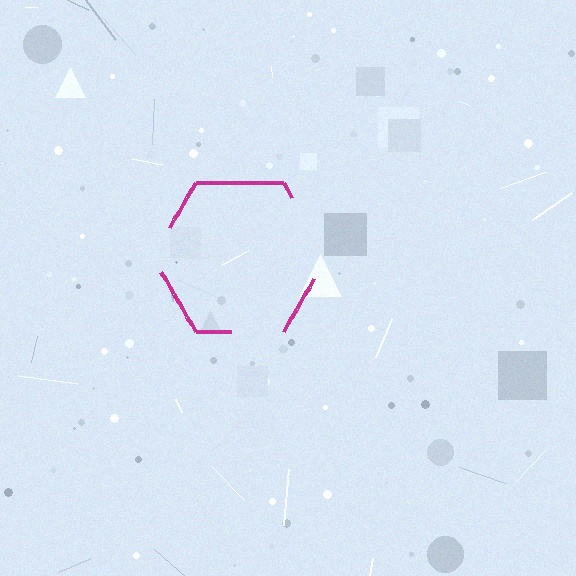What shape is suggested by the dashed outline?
The dashed outline suggests a hexagon.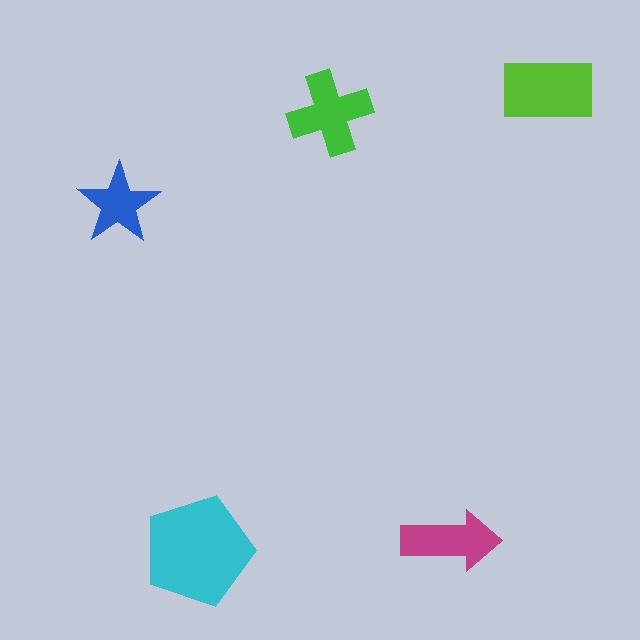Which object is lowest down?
The cyan pentagon is bottommost.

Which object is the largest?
The cyan pentagon.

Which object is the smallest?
The blue star.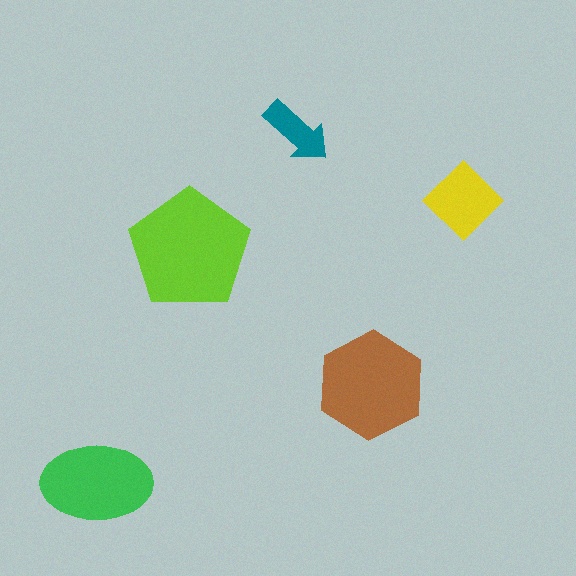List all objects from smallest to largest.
The teal arrow, the yellow diamond, the green ellipse, the brown hexagon, the lime pentagon.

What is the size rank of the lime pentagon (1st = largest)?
1st.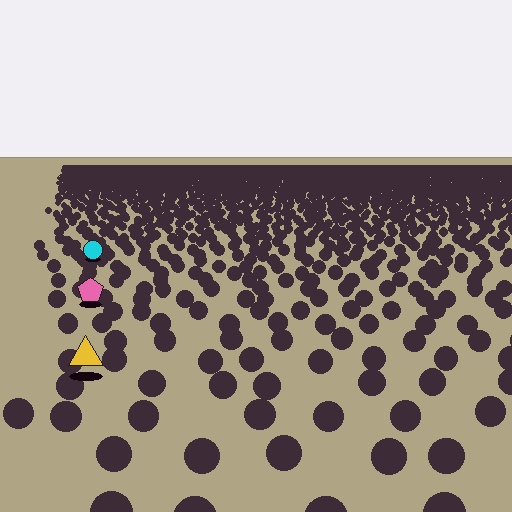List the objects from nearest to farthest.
From nearest to farthest: the yellow triangle, the pink pentagon, the cyan circle.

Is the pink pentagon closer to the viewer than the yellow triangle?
No. The yellow triangle is closer — you can tell from the texture gradient: the ground texture is coarser near it.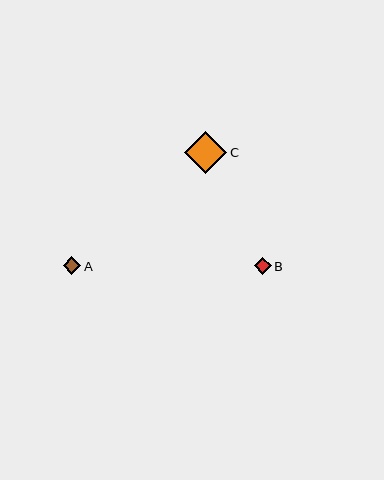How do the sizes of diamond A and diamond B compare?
Diamond A and diamond B are approximately the same size.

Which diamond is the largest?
Diamond C is the largest with a size of approximately 42 pixels.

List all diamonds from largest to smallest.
From largest to smallest: C, A, B.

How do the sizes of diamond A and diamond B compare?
Diamond A and diamond B are approximately the same size.